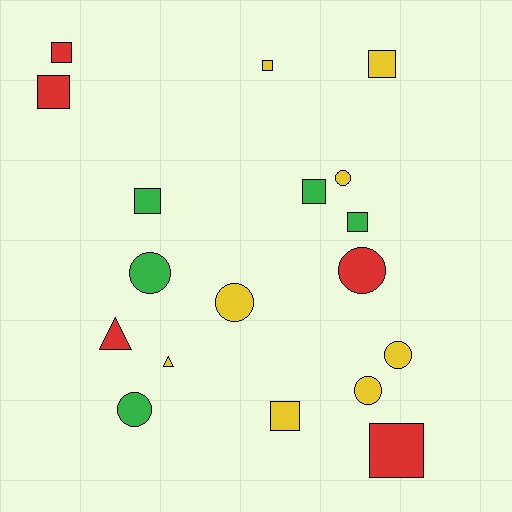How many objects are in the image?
There are 18 objects.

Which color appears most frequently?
Yellow, with 8 objects.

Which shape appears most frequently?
Square, with 9 objects.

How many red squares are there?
There are 3 red squares.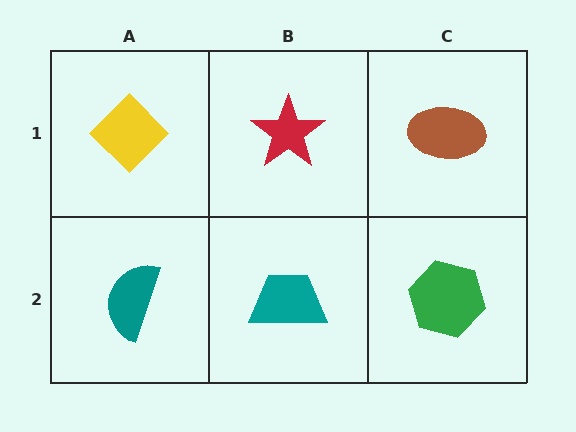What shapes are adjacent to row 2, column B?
A red star (row 1, column B), a teal semicircle (row 2, column A), a green hexagon (row 2, column C).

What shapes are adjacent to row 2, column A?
A yellow diamond (row 1, column A), a teal trapezoid (row 2, column B).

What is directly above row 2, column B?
A red star.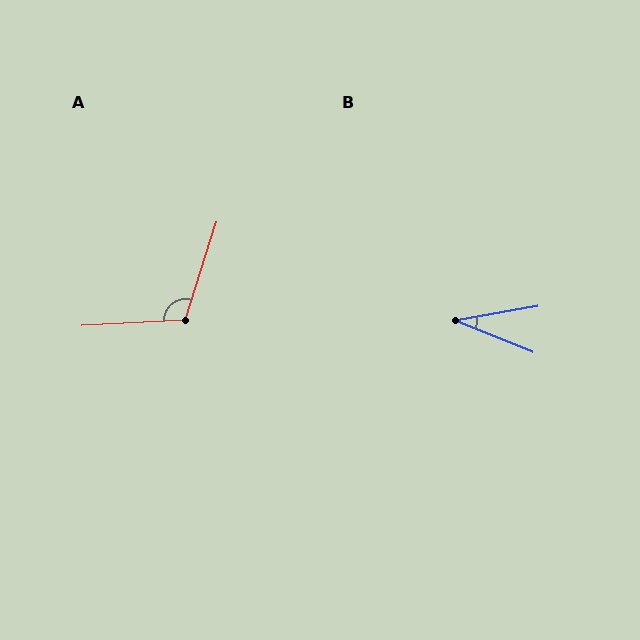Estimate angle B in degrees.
Approximately 33 degrees.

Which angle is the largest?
A, at approximately 111 degrees.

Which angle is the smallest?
B, at approximately 33 degrees.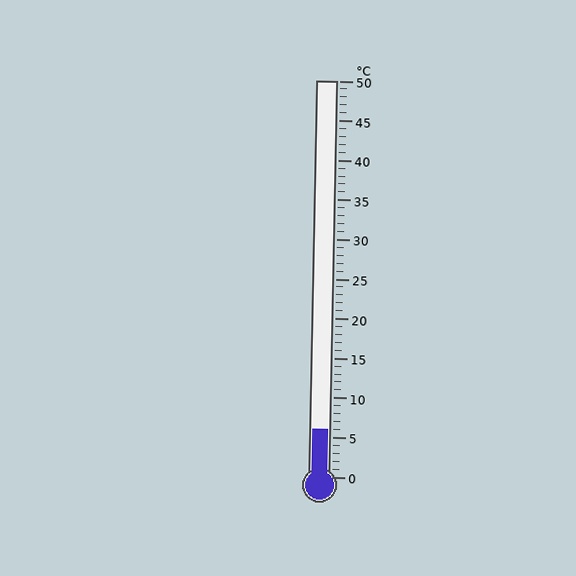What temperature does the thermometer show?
The thermometer shows approximately 6°C.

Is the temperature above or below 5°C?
The temperature is above 5°C.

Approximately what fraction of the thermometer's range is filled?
The thermometer is filled to approximately 10% of its range.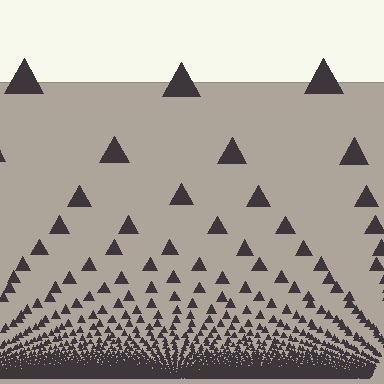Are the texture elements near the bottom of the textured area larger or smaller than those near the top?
Smaller. The gradient is inverted — elements near the bottom are smaller and denser.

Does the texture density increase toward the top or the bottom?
Density increases toward the bottom.